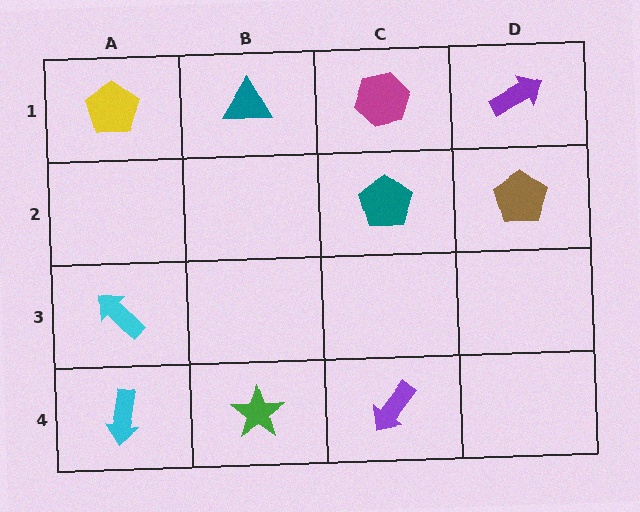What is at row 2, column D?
A brown pentagon.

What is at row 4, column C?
A purple arrow.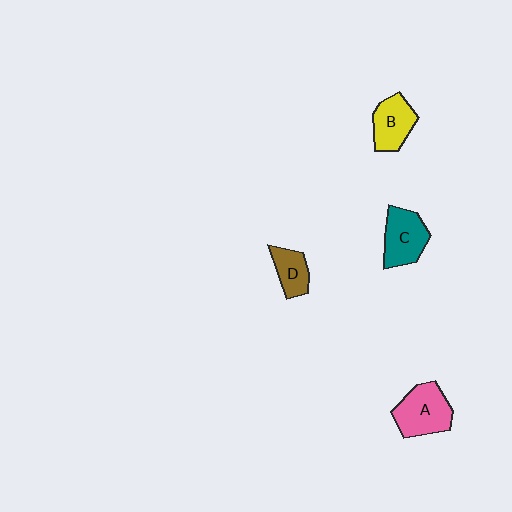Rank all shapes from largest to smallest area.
From largest to smallest: A (pink), C (teal), B (yellow), D (brown).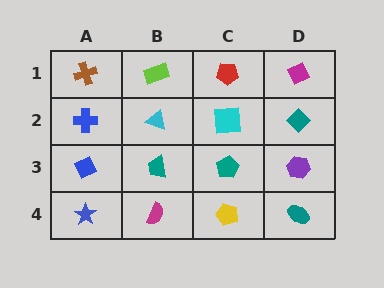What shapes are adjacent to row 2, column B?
A lime rectangle (row 1, column B), a teal trapezoid (row 3, column B), a blue cross (row 2, column A), a cyan square (row 2, column C).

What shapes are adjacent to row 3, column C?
A cyan square (row 2, column C), a yellow pentagon (row 4, column C), a teal trapezoid (row 3, column B), a purple hexagon (row 3, column D).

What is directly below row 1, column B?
A cyan triangle.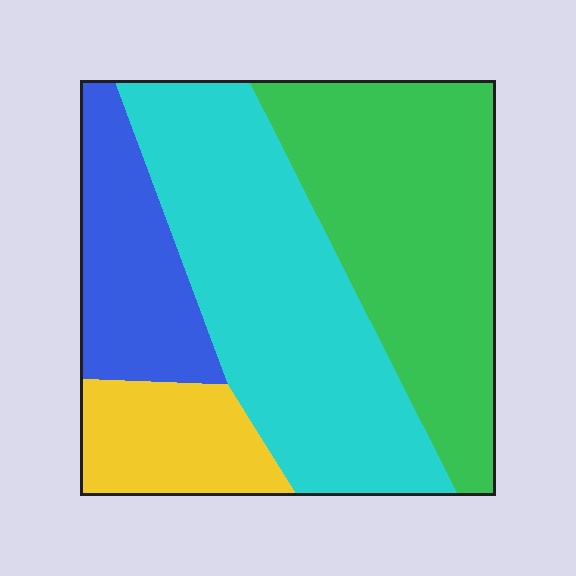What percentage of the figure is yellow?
Yellow takes up about one eighth (1/8) of the figure.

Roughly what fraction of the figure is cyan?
Cyan covers around 40% of the figure.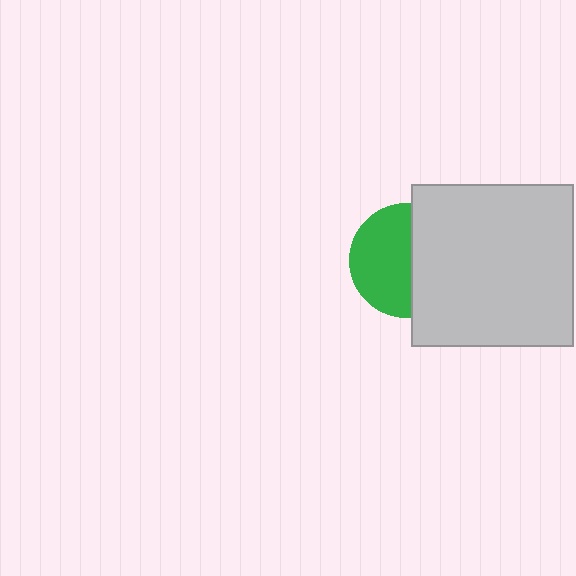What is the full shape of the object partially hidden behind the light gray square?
The partially hidden object is a green circle.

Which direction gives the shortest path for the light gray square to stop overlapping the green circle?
Moving right gives the shortest separation.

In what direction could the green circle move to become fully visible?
The green circle could move left. That would shift it out from behind the light gray square entirely.